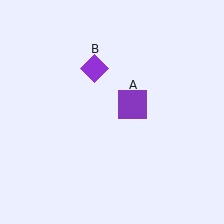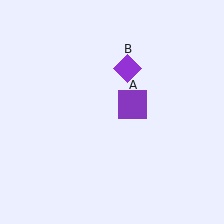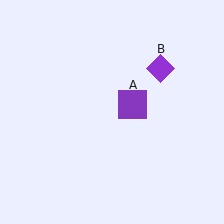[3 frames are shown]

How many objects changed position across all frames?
1 object changed position: purple diamond (object B).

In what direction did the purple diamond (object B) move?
The purple diamond (object B) moved right.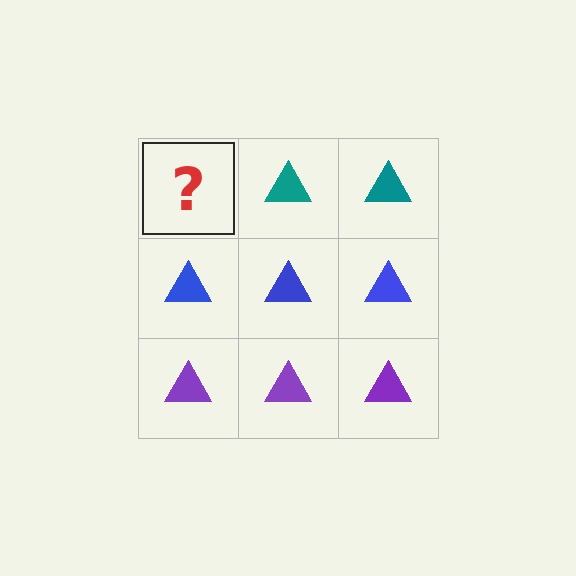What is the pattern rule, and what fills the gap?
The rule is that each row has a consistent color. The gap should be filled with a teal triangle.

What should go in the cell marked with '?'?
The missing cell should contain a teal triangle.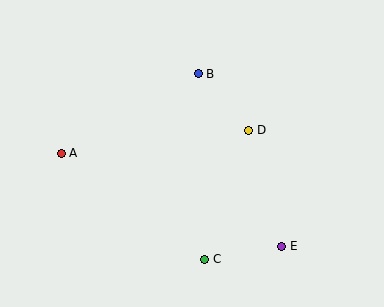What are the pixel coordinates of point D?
Point D is at (249, 130).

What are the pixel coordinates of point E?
Point E is at (282, 246).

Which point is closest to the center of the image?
Point D at (249, 130) is closest to the center.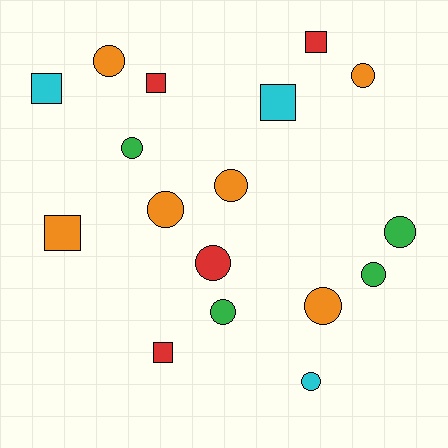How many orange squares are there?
There is 1 orange square.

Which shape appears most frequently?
Circle, with 11 objects.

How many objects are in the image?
There are 17 objects.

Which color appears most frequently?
Orange, with 6 objects.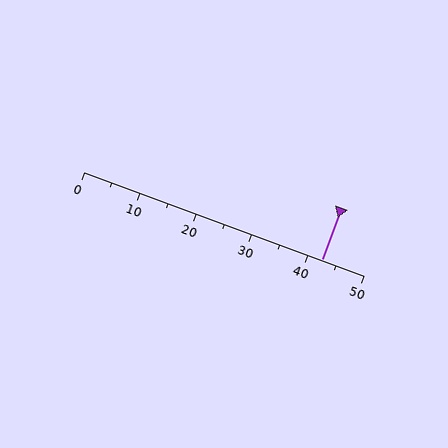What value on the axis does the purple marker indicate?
The marker indicates approximately 42.5.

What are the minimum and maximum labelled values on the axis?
The axis runs from 0 to 50.